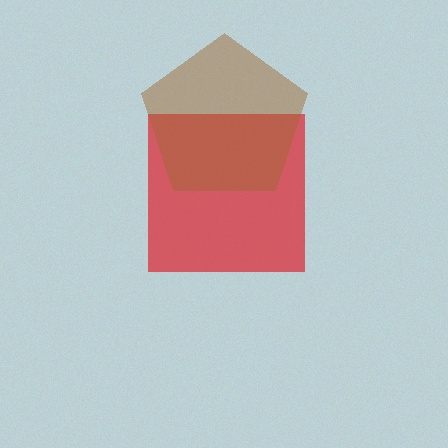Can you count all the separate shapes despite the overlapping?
Yes, there are 2 separate shapes.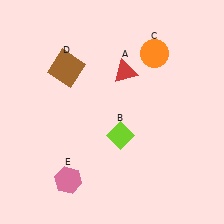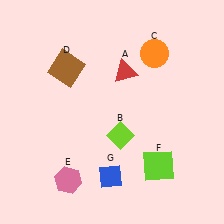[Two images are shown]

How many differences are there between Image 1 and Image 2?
There are 2 differences between the two images.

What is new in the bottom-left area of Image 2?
A blue diamond (G) was added in the bottom-left area of Image 2.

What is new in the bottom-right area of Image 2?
A lime square (F) was added in the bottom-right area of Image 2.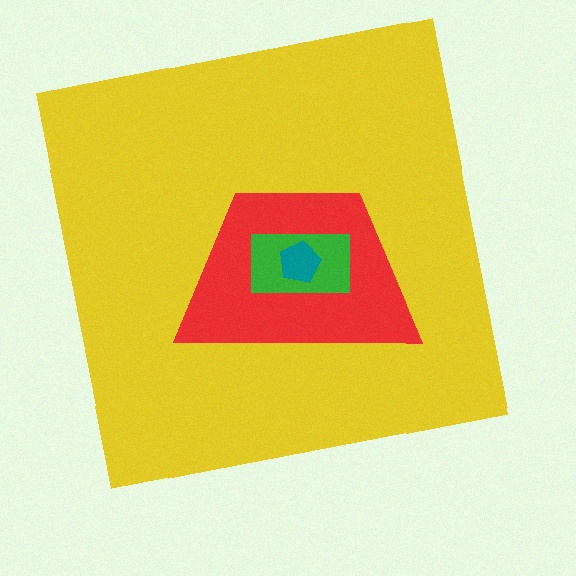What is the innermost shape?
The teal pentagon.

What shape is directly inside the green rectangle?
The teal pentagon.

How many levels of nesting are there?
4.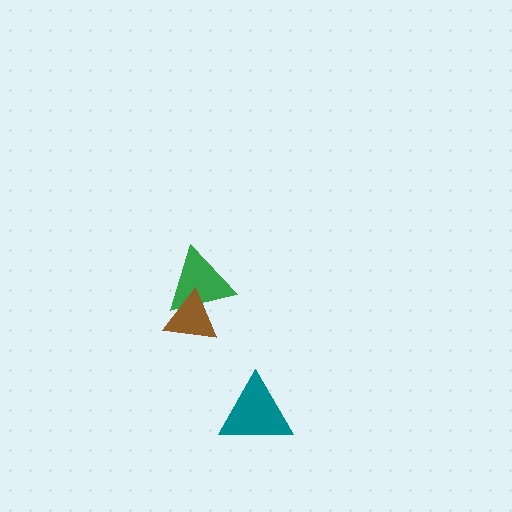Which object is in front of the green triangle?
The brown triangle is in front of the green triangle.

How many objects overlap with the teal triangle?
0 objects overlap with the teal triangle.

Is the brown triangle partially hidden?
No, no other shape covers it.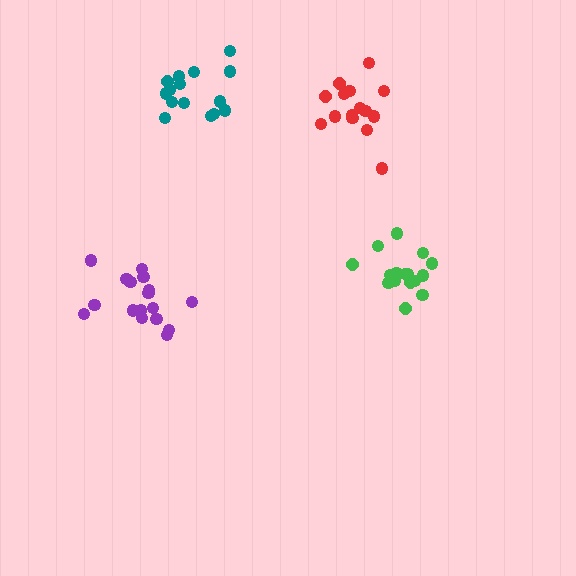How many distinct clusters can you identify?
There are 4 distinct clusters.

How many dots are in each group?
Group 1: 16 dots, Group 2: 17 dots, Group 3: 15 dots, Group 4: 15 dots (63 total).